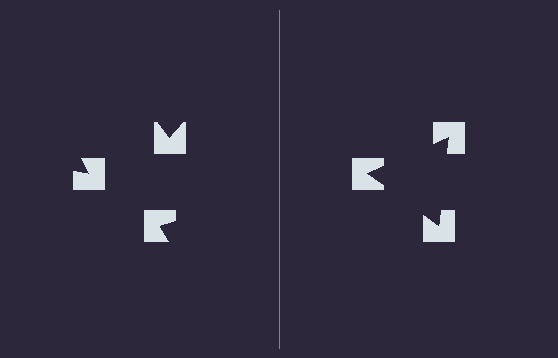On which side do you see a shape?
An illusory triangle appears on the right side. On the left side the wedge cuts are rotated, so no coherent shape forms.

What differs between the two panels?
The notched squares are positioned identically on both sides; only the wedge orientations differ. On the right they align to a triangle; on the left they are misaligned.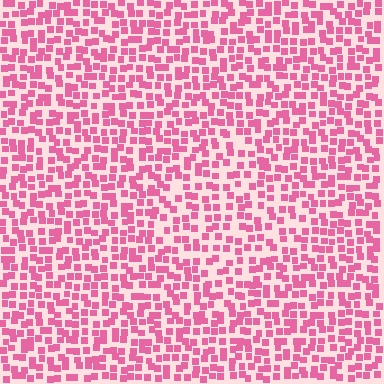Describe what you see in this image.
The image contains small pink elements arranged at two different densities. A diamond-shaped region is visible where the elements are less densely packed than the surrounding area.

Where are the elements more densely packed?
The elements are more densely packed outside the diamond boundary.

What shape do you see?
I see a diamond.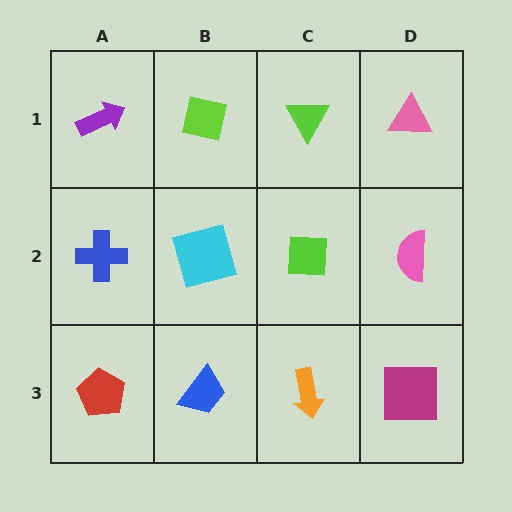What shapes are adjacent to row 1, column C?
A lime square (row 2, column C), a lime square (row 1, column B), a pink triangle (row 1, column D).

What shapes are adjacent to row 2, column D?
A pink triangle (row 1, column D), a magenta square (row 3, column D), a lime square (row 2, column C).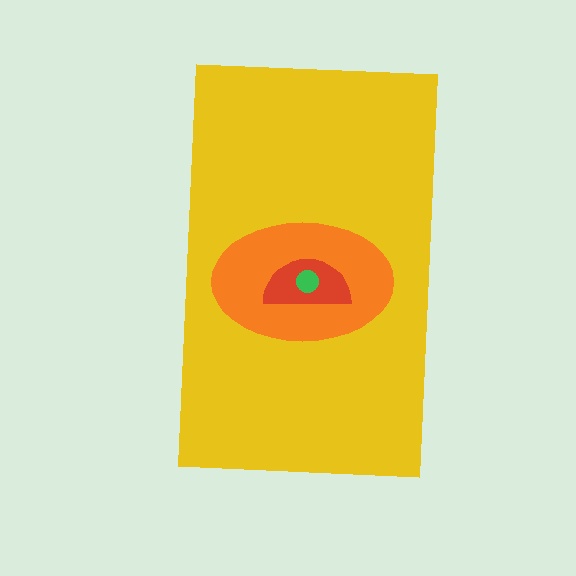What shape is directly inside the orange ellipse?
The red semicircle.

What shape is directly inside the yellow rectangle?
The orange ellipse.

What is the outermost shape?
The yellow rectangle.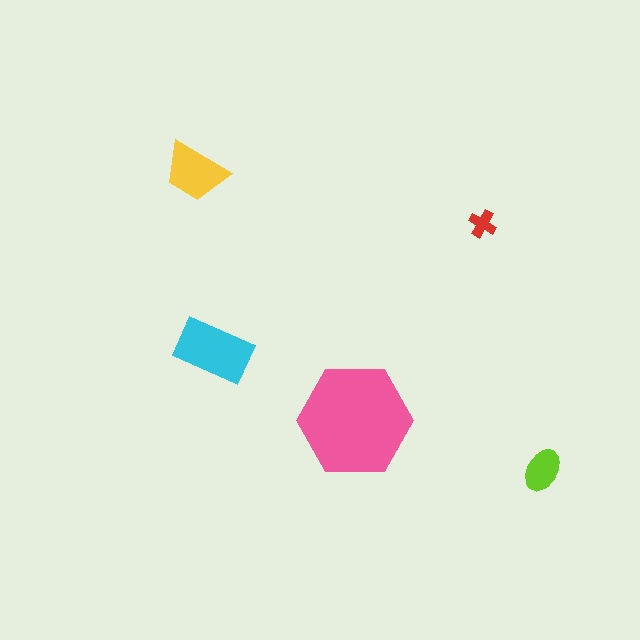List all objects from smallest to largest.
The red cross, the lime ellipse, the yellow trapezoid, the cyan rectangle, the pink hexagon.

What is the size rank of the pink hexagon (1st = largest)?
1st.